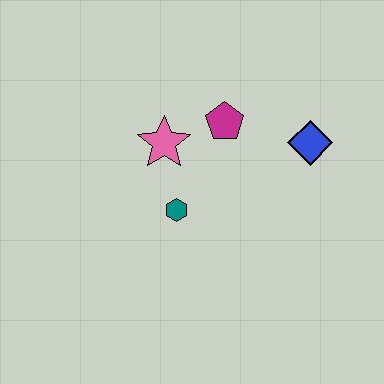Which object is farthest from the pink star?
The blue diamond is farthest from the pink star.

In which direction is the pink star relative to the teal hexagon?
The pink star is above the teal hexagon.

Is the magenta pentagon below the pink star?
No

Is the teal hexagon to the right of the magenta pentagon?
No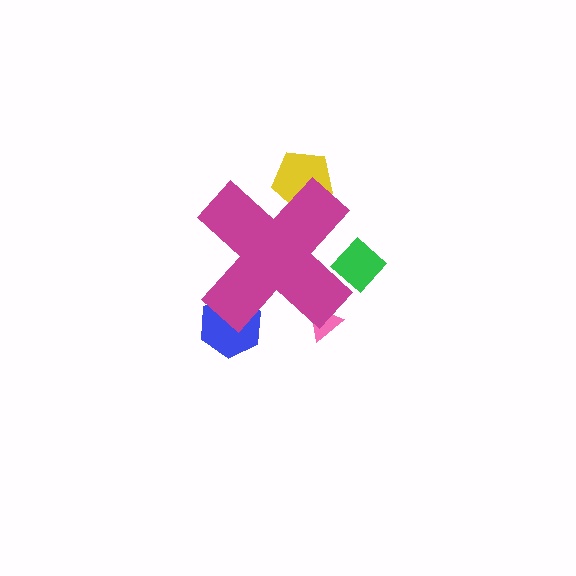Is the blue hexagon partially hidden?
Yes, the blue hexagon is partially hidden behind the magenta cross.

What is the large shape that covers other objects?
A magenta cross.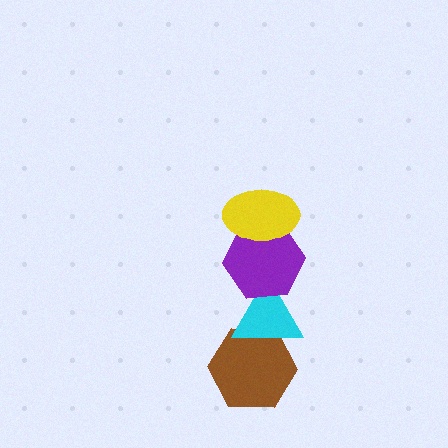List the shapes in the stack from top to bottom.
From top to bottom: the yellow ellipse, the purple hexagon, the cyan triangle, the brown hexagon.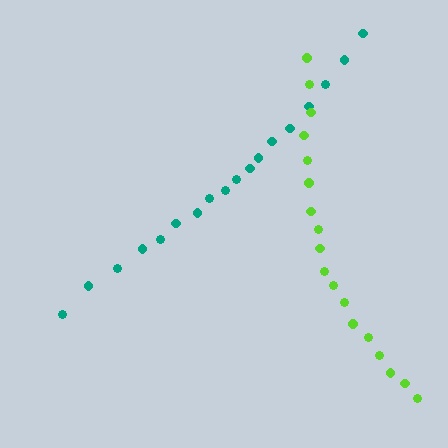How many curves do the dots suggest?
There are 2 distinct paths.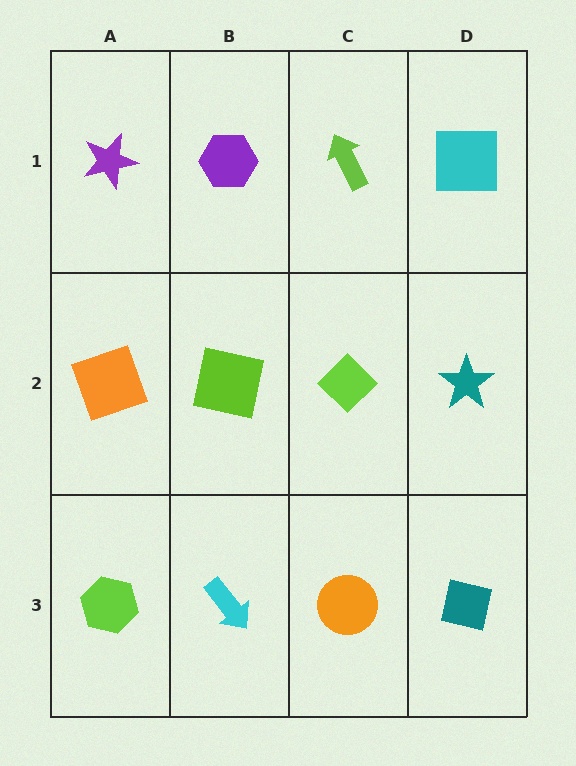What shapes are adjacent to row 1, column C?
A lime diamond (row 2, column C), a purple hexagon (row 1, column B), a cyan square (row 1, column D).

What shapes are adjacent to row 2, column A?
A purple star (row 1, column A), a lime hexagon (row 3, column A), a lime square (row 2, column B).